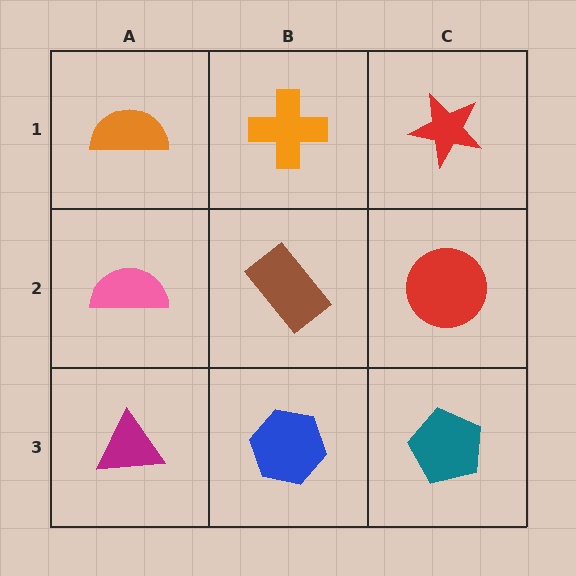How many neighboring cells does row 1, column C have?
2.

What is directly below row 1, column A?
A pink semicircle.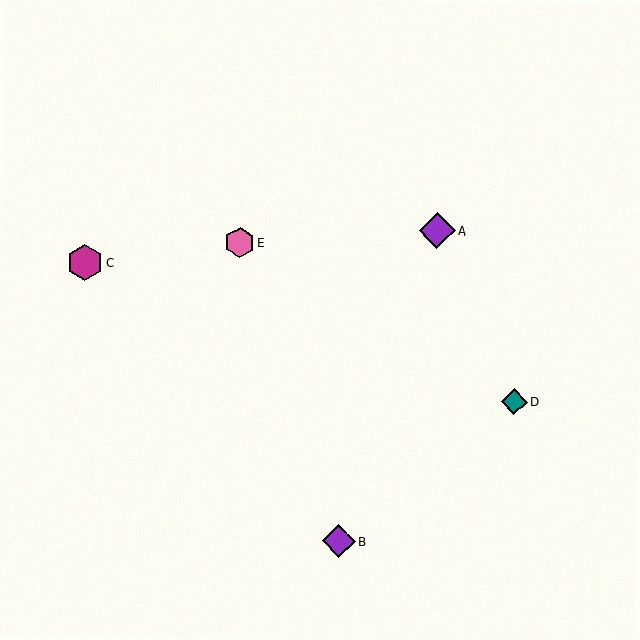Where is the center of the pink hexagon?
The center of the pink hexagon is at (240, 242).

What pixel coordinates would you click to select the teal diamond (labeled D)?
Click at (514, 402) to select the teal diamond D.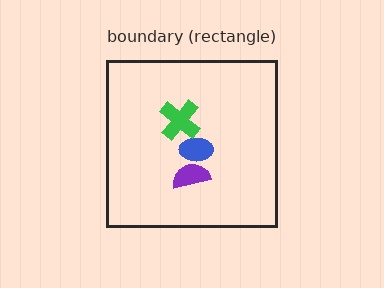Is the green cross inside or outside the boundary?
Inside.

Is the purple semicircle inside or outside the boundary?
Inside.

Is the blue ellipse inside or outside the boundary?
Inside.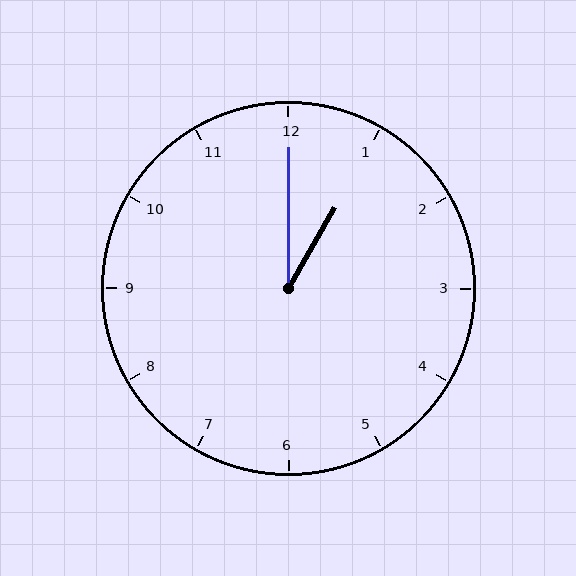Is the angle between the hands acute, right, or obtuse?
It is acute.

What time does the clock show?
1:00.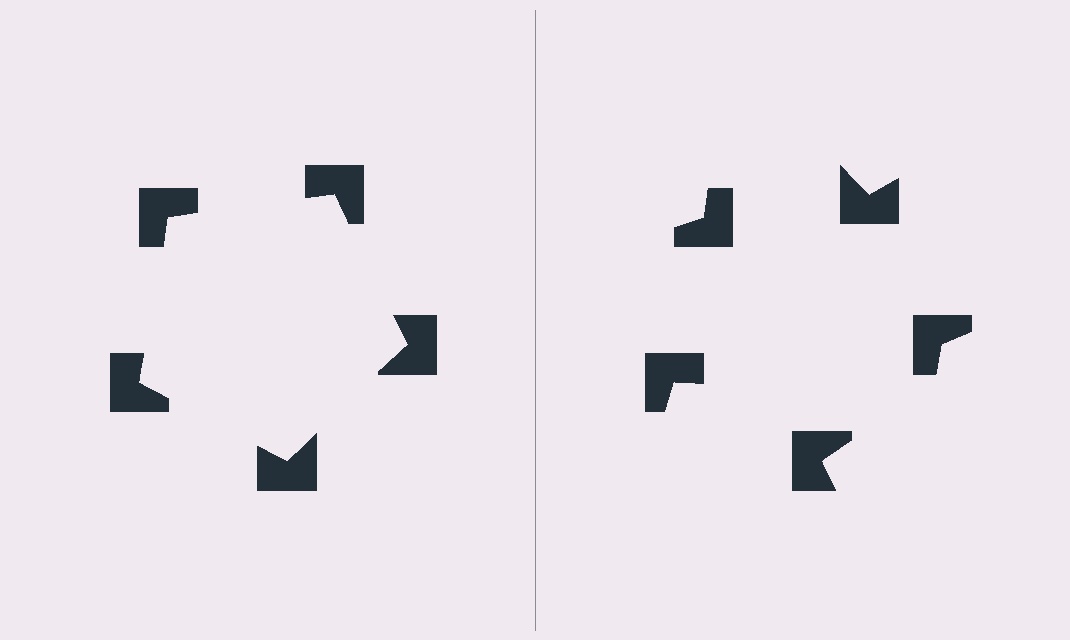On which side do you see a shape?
An illusory pentagon appears on the left side. On the right side the wedge cuts are rotated, so no coherent shape forms.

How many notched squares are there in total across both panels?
10 — 5 on each side.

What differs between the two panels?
The notched squares are positioned identically on both sides; only the wedge orientations differ. On the left they align to a pentagon; on the right they are misaligned.